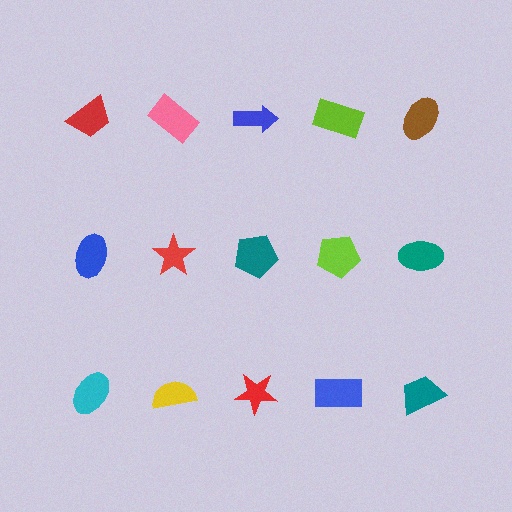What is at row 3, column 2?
A yellow semicircle.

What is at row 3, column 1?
A cyan ellipse.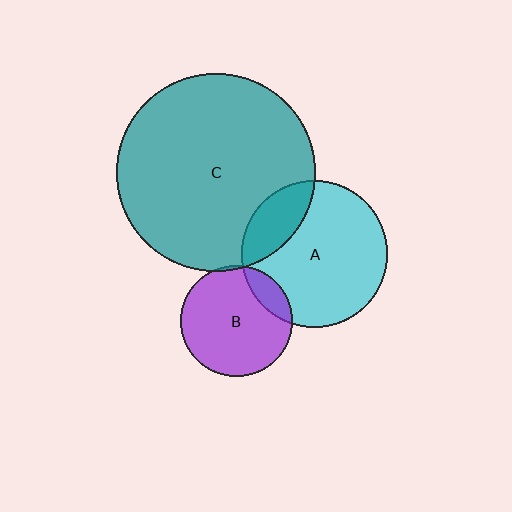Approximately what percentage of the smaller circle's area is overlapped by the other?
Approximately 20%.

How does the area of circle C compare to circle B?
Approximately 3.2 times.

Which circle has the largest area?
Circle C (teal).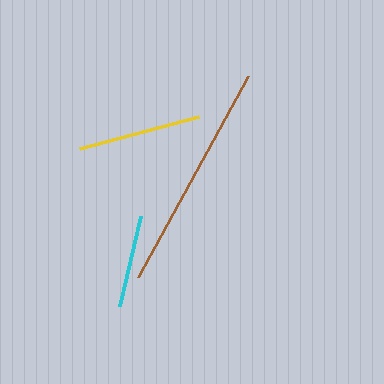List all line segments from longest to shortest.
From longest to shortest: brown, yellow, cyan.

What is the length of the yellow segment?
The yellow segment is approximately 124 pixels long.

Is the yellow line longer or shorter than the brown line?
The brown line is longer than the yellow line.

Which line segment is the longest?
The brown line is the longest at approximately 229 pixels.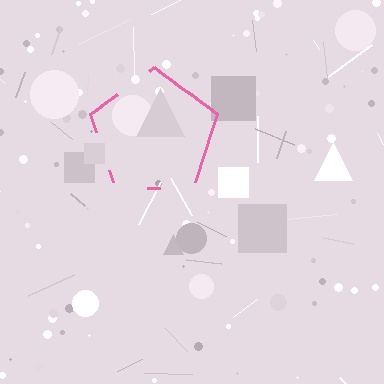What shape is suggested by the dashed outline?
The dashed outline suggests a pentagon.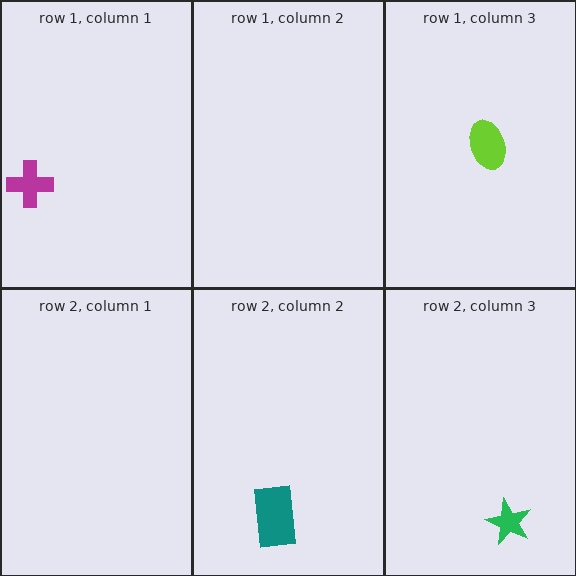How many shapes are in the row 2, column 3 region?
1.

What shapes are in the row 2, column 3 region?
The green star.